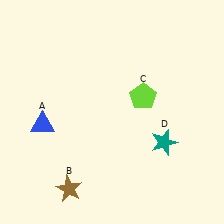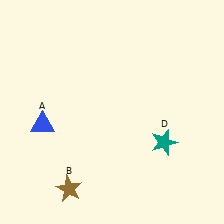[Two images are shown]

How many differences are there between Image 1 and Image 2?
There is 1 difference between the two images.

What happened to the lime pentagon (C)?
The lime pentagon (C) was removed in Image 2. It was in the top-right area of Image 1.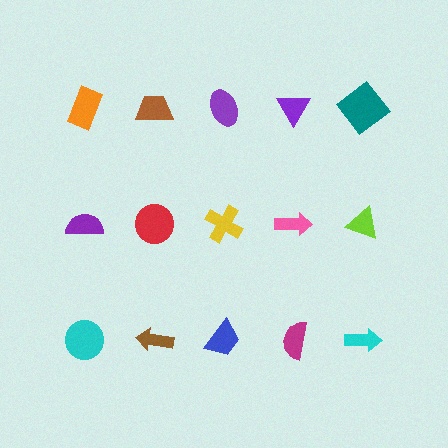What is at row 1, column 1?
An orange rectangle.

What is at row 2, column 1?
A purple semicircle.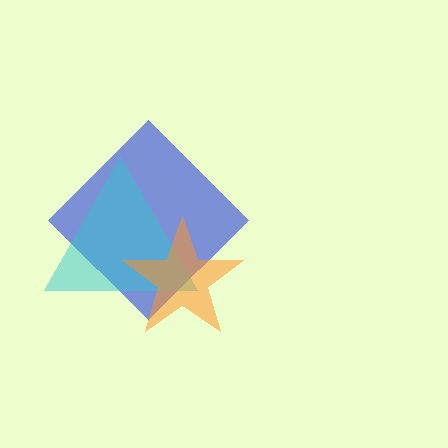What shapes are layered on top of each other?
The layered shapes are: a blue diamond, a cyan triangle, an orange star.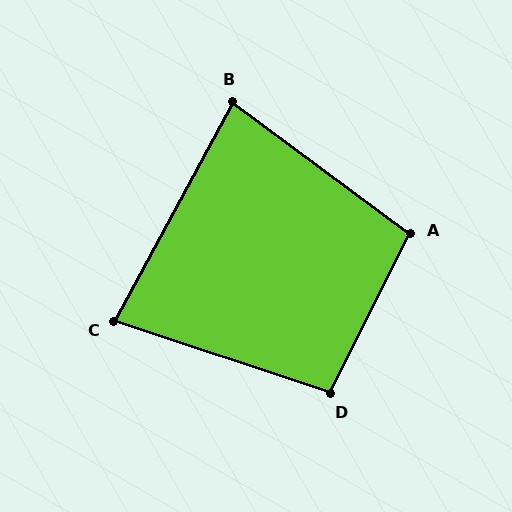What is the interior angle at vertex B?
Approximately 82 degrees (acute).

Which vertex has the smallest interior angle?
C, at approximately 80 degrees.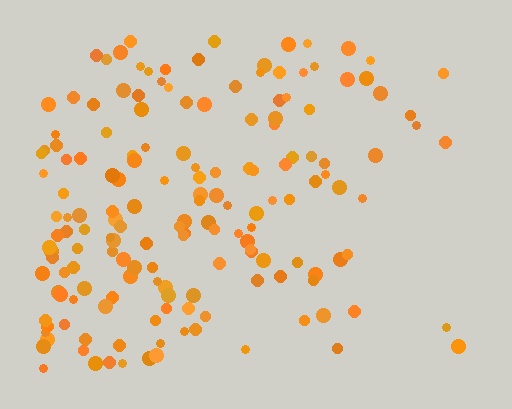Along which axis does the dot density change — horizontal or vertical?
Horizontal.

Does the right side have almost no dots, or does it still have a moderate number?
Still a moderate number, just noticeably fewer than the left.